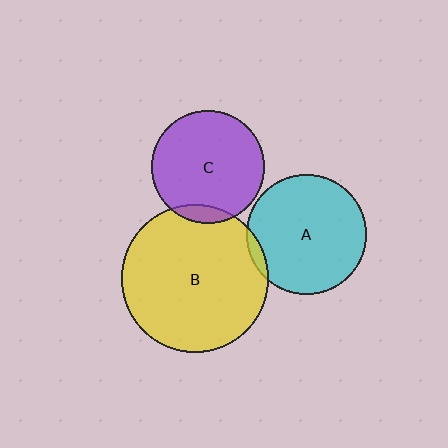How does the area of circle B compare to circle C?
Approximately 1.7 times.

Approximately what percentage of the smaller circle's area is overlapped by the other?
Approximately 5%.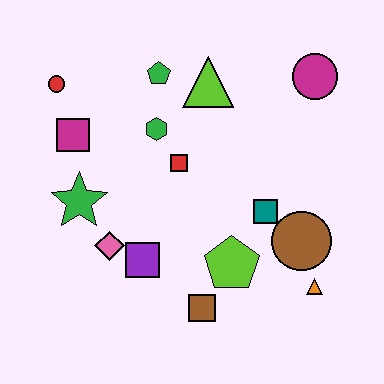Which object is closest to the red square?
The green hexagon is closest to the red square.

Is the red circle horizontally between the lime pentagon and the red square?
No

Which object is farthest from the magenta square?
The orange triangle is farthest from the magenta square.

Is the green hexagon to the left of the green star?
No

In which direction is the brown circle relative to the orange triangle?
The brown circle is above the orange triangle.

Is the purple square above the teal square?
No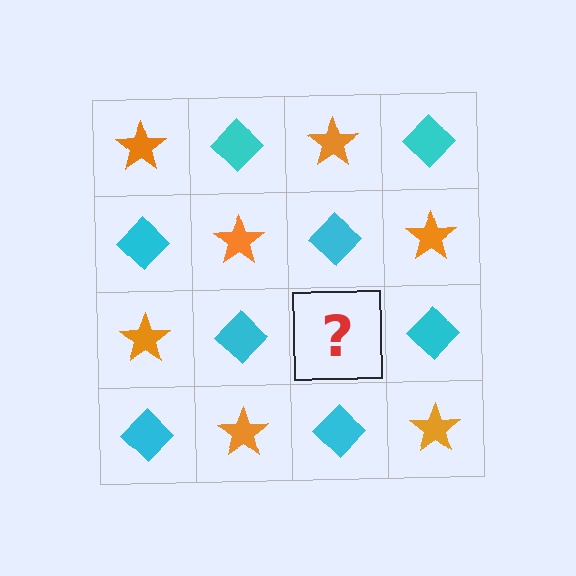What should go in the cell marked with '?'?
The missing cell should contain an orange star.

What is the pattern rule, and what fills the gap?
The rule is that it alternates orange star and cyan diamond in a checkerboard pattern. The gap should be filled with an orange star.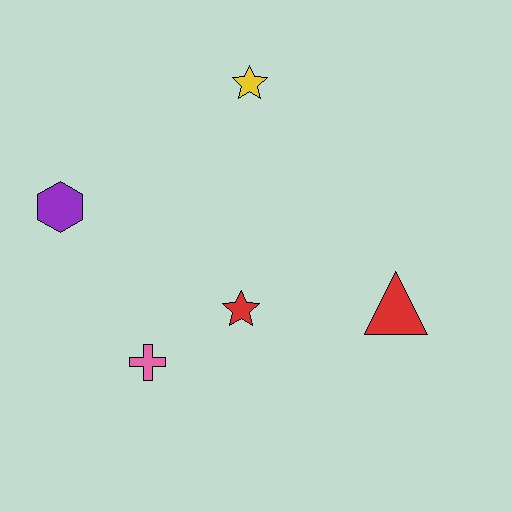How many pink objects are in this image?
There is 1 pink object.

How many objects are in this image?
There are 5 objects.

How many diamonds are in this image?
There are no diamonds.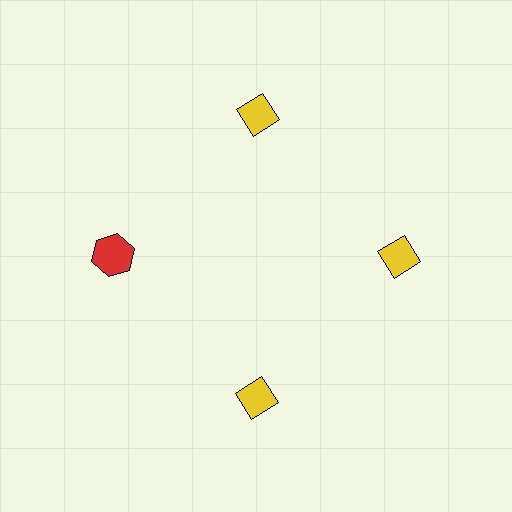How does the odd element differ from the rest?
It differs in both color (red instead of yellow) and shape (hexagon instead of diamond).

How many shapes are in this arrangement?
There are 4 shapes arranged in a ring pattern.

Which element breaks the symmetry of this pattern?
The red hexagon at roughly the 9 o'clock position breaks the symmetry. All other shapes are yellow diamonds.